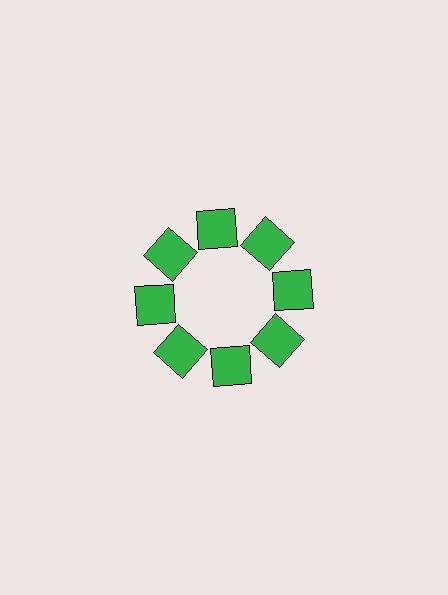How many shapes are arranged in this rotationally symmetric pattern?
There are 8 shapes, arranged in 8 groups of 1.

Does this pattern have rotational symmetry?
Yes, this pattern has 8-fold rotational symmetry. It looks the same after rotating 45 degrees around the center.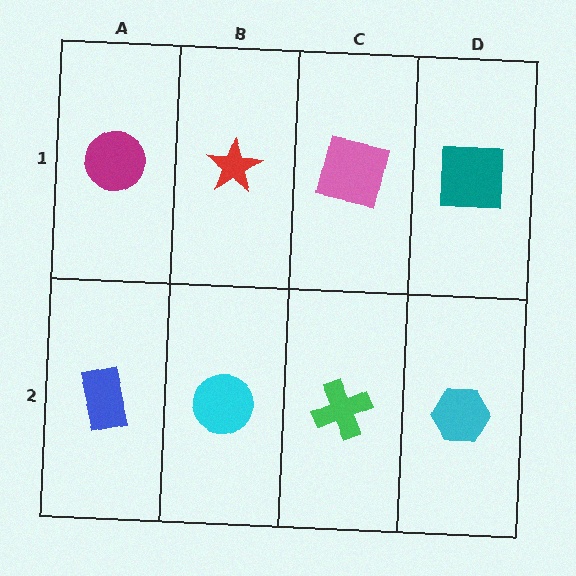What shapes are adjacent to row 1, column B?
A cyan circle (row 2, column B), a magenta circle (row 1, column A), a pink square (row 1, column C).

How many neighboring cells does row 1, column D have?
2.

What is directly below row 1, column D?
A cyan hexagon.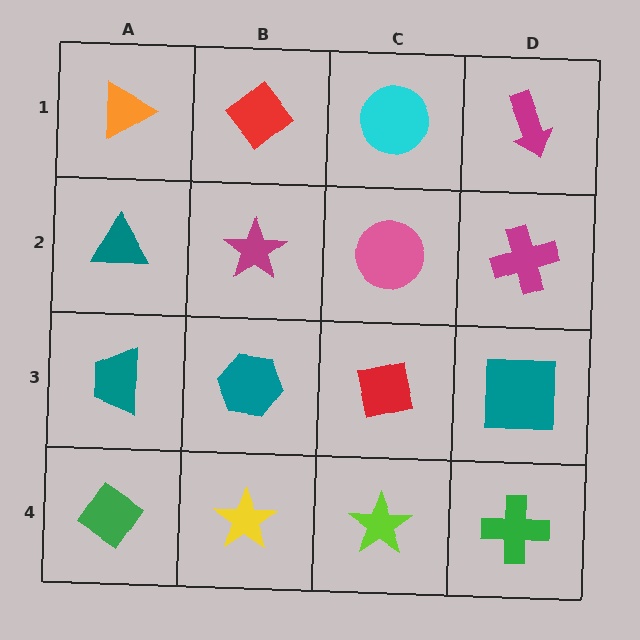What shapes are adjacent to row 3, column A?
A teal triangle (row 2, column A), a green diamond (row 4, column A), a teal hexagon (row 3, column B).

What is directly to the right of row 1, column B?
A cyan circle.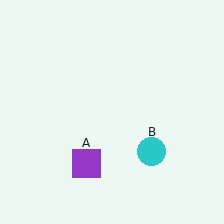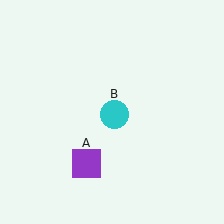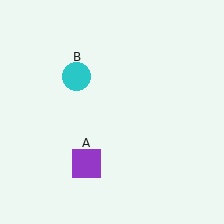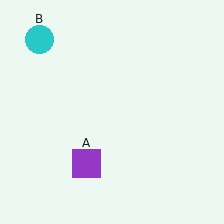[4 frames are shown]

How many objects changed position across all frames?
1 object changed position: cyan circle (object B).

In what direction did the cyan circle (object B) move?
The cyan circle (object B) moved up and to the left.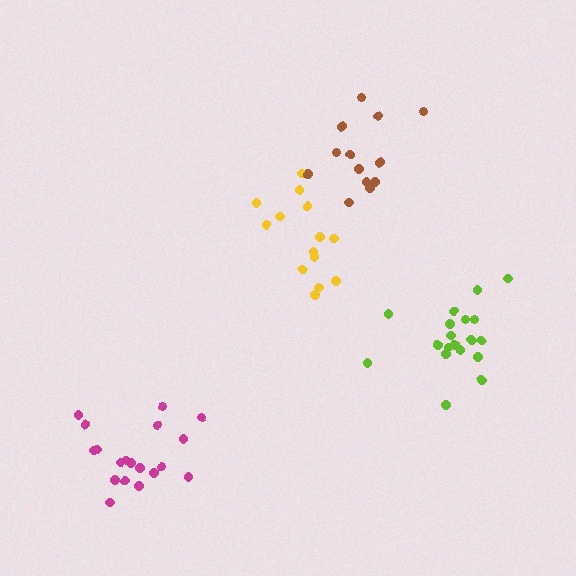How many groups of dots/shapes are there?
There are 4 groups.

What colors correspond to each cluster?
The clusters are colored: lime, magenta, yellow, brown.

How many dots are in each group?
Group 1: 19 dots, Group 2: 19 dots, Group 3: 14 dots, Group 4: 13 dots (65 total).